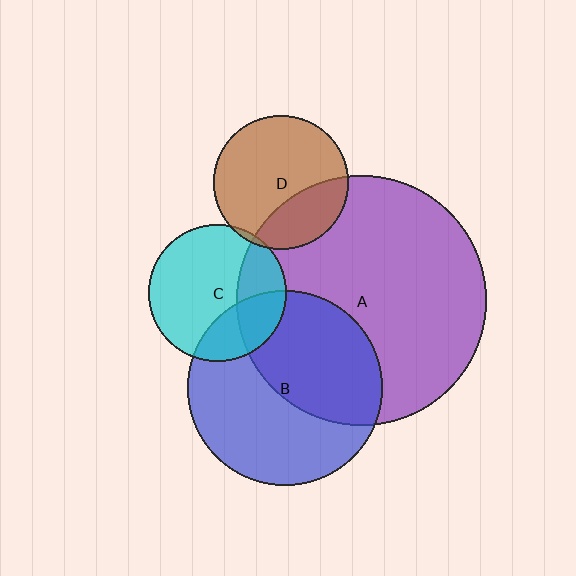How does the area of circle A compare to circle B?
Approximately 1.6 times.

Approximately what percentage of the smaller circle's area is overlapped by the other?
Approximately 45%.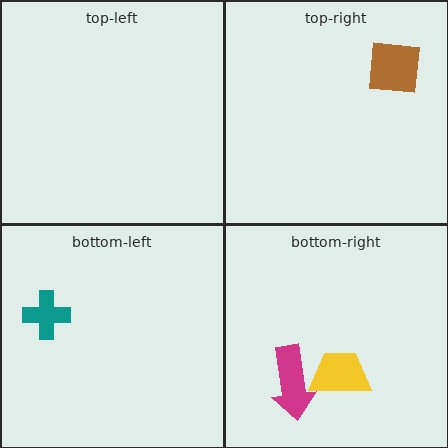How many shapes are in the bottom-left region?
1.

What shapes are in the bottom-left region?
The teal cross.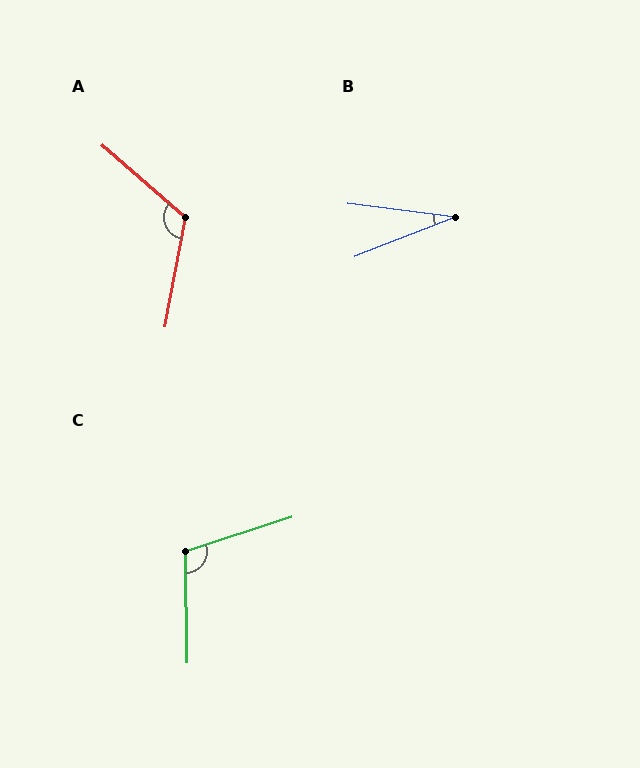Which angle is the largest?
A, at approximately 120 degrees.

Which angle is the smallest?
B, at approximately 29 degrees.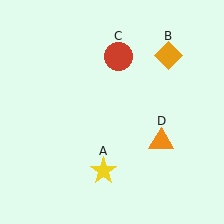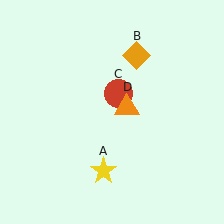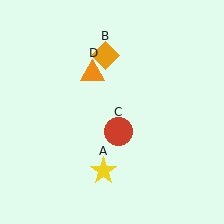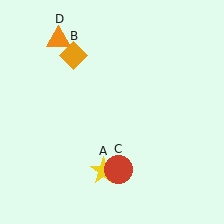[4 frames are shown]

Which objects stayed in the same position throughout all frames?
Yellow star (object A) remained stationary.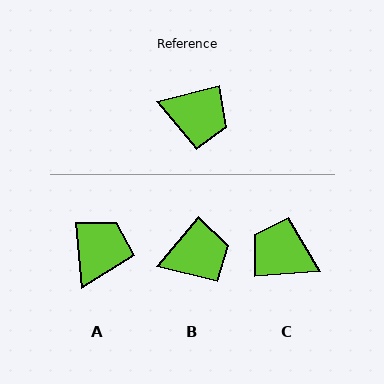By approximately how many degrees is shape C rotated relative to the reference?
Approximately 171 degrees counter-clockwise.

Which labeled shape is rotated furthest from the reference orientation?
C, about 171 degrees away.